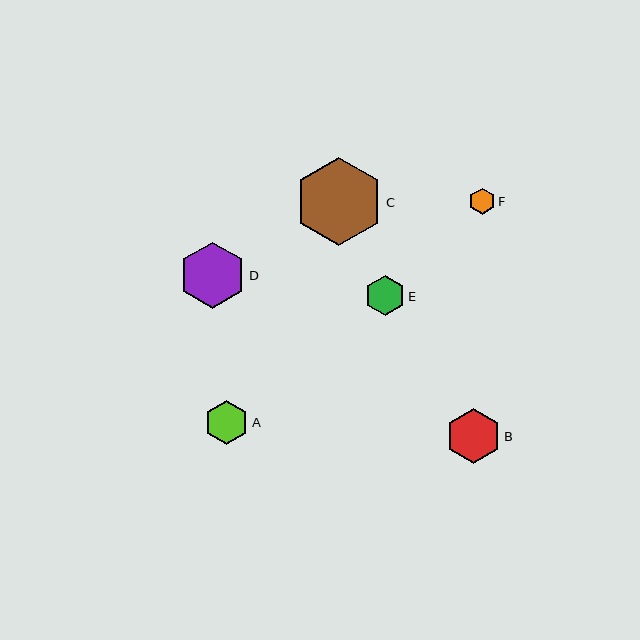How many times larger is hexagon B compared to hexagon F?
Hexagon B is approximately 2.1 times the size of hexagon F.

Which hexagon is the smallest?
Hexagon F is the smallest with a size of approximately 26 pixels.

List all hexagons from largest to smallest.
From largest to smallest: C, D, B, A, E, F.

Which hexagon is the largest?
Hexagon C is the largest with a size of approximately 88 pixels.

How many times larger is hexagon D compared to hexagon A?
Hexagon D is approximately 1.5 times the size of hexagon A.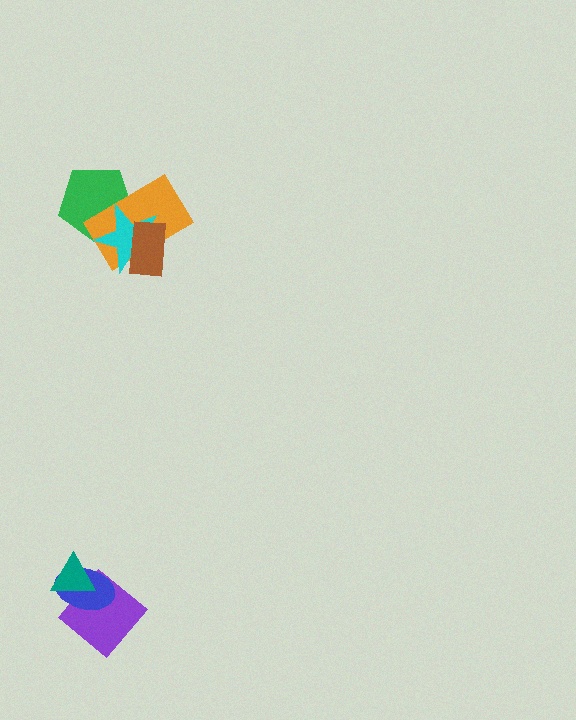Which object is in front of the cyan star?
The brown rectangle is in front of the cyan star.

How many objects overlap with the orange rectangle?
3 objects overlap with the orange rectangle.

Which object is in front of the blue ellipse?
The teal triangle is in front of the blue ellipse.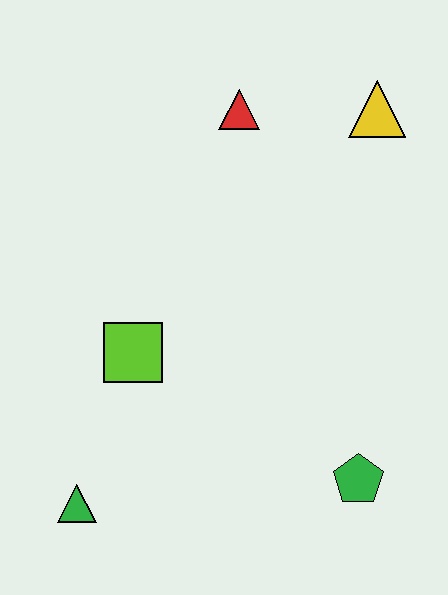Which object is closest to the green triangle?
The lime square is closest to the green triangle.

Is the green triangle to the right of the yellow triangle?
No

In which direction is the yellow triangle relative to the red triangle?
The yellow triangle is to the right of the red triangle.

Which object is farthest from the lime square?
The yellow triangle is farthest from the lime square.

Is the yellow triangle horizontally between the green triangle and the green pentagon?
No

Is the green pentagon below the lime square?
Yes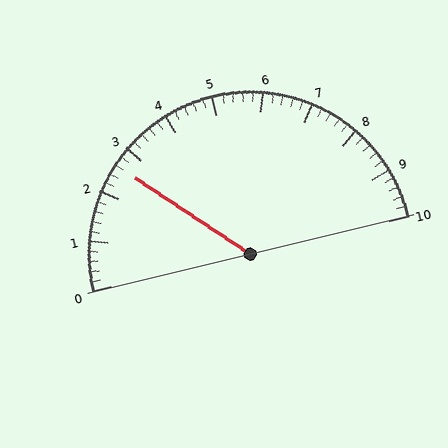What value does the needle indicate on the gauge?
The needle indicates approximately 2.6.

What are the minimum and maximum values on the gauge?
The gauge ranges from 0 to 10.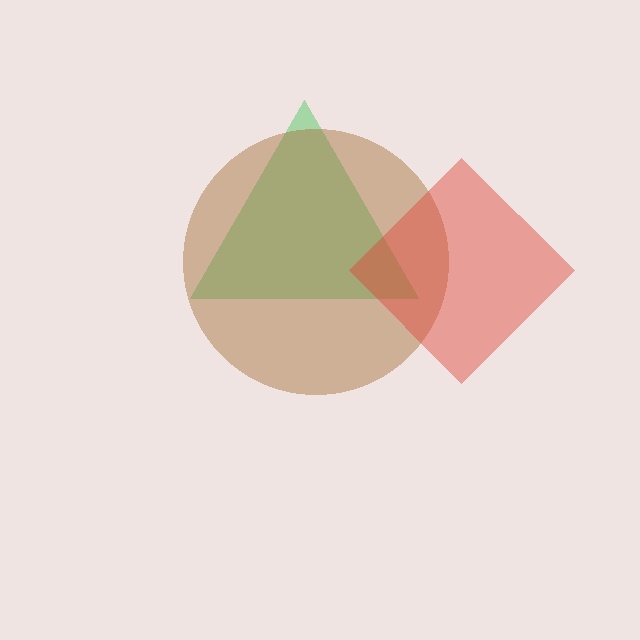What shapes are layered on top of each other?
The layered shapes are: a green triangle, a brown circle, a red diamond.